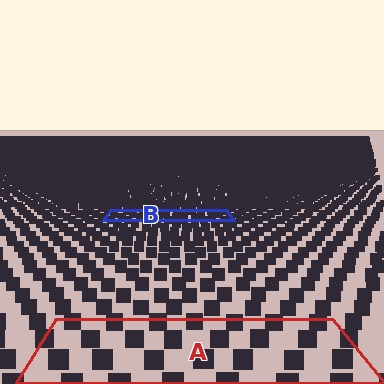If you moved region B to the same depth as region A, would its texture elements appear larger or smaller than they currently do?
They would appear larger. At a closer depth, the same texture elements are projected at a bigger on-screen size.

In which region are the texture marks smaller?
The texture marks are smaller in region B, because it is farther away.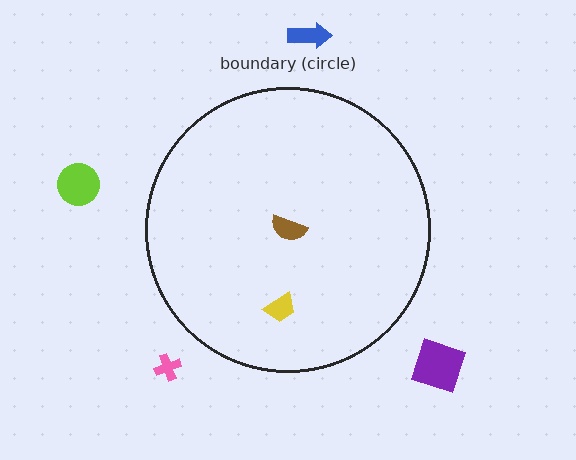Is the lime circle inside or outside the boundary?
Outside.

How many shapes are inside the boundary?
2 inside, 4 outside.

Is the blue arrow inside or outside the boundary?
Outside.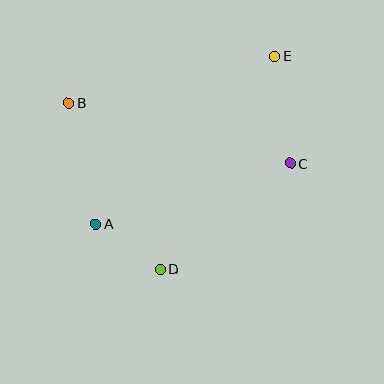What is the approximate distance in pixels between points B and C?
The distance between B and C is approximately 230 pixels.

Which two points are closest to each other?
Points A and D are closest to each other.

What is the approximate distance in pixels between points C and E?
The distance between C and E is approximately 109 pixels.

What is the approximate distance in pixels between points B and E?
The distance between B and E is approximately 211 pixels.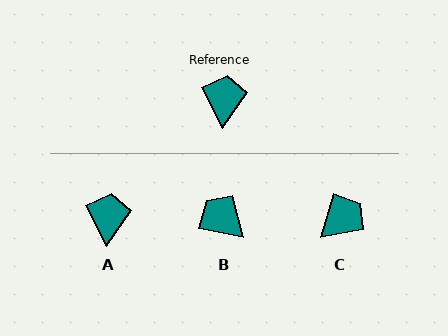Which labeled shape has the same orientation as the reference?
A.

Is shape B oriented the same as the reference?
No, it is off by about 50 degrees.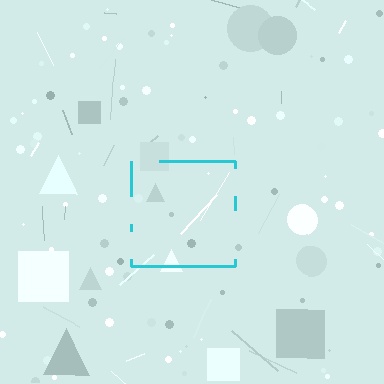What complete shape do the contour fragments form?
The contour fragments form a square.